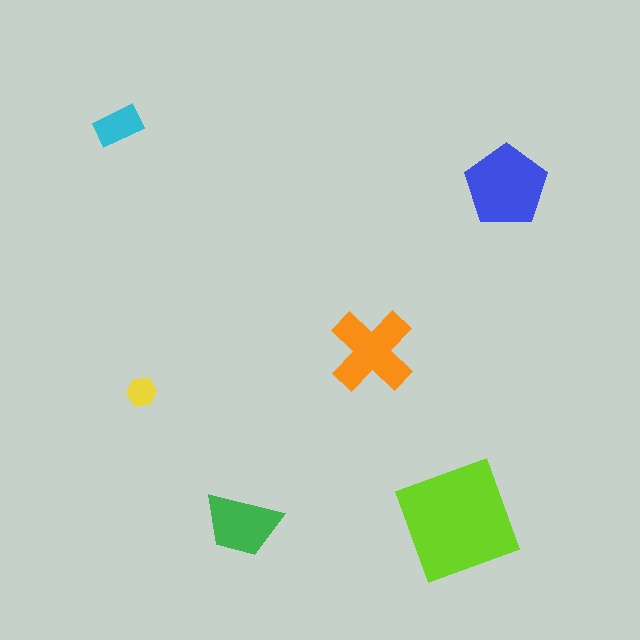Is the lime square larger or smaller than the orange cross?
Larger.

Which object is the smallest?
The yellow hexagon.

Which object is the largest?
The lime square.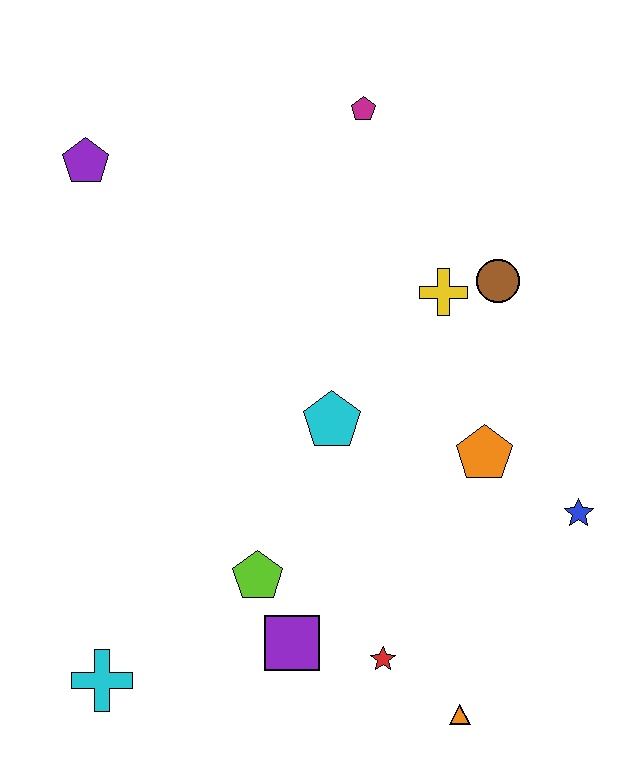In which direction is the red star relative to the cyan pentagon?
The red star is below the cyan pentagon.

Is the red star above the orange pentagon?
No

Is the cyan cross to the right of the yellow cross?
No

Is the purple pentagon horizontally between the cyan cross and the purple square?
No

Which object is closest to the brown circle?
The yellow cross is closest to the brown circle.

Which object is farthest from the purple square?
The magenta pentagon is farthest from the purple square.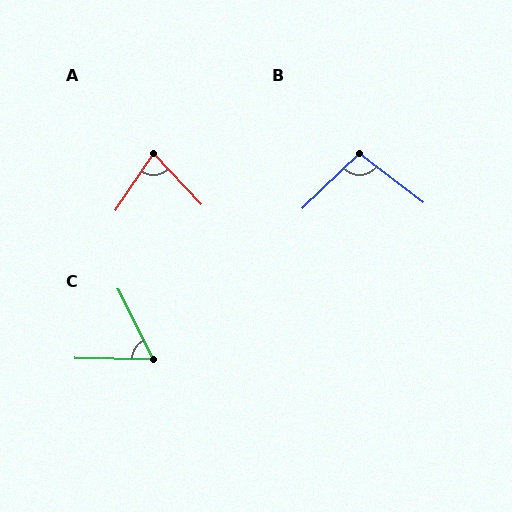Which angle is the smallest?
C, at approximately 63 degrees.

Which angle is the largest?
B, at approximately 99 degrees.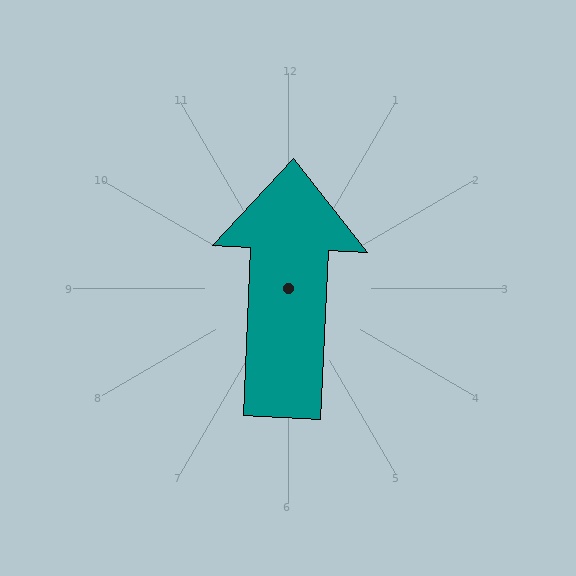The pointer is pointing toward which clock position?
Roughly 12 o'clock.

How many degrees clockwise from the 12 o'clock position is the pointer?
Approximately 3 degrees.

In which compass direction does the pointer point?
North.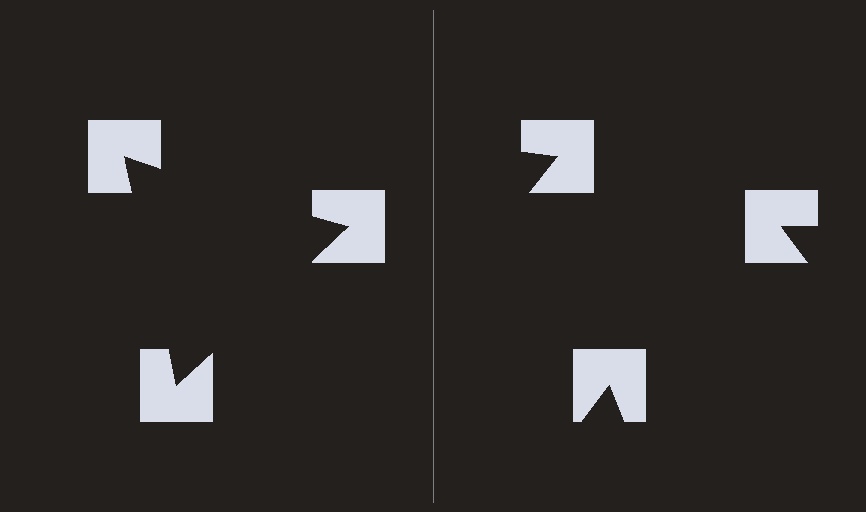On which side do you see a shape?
An illusory triangle appears on the left side. On the right side the wedge cuts are rotated, so no coherent shape forms.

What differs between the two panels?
The notched squares are positioned identically on both sides; only the wedge orientations differ. On the left they align to a triangle; on the right they are misaligned.